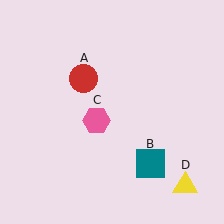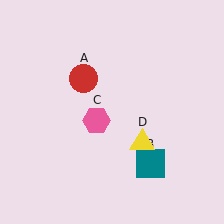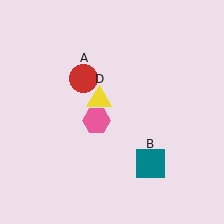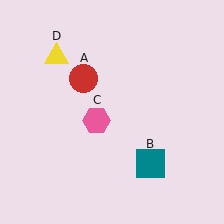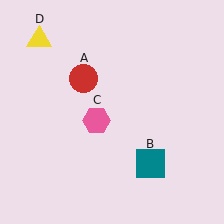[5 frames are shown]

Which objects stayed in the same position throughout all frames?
Red circle (object A) and teal square (object B) and pink hexagon (object C) remained stationary.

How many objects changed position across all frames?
1 object changed position: yellow triangle (object D).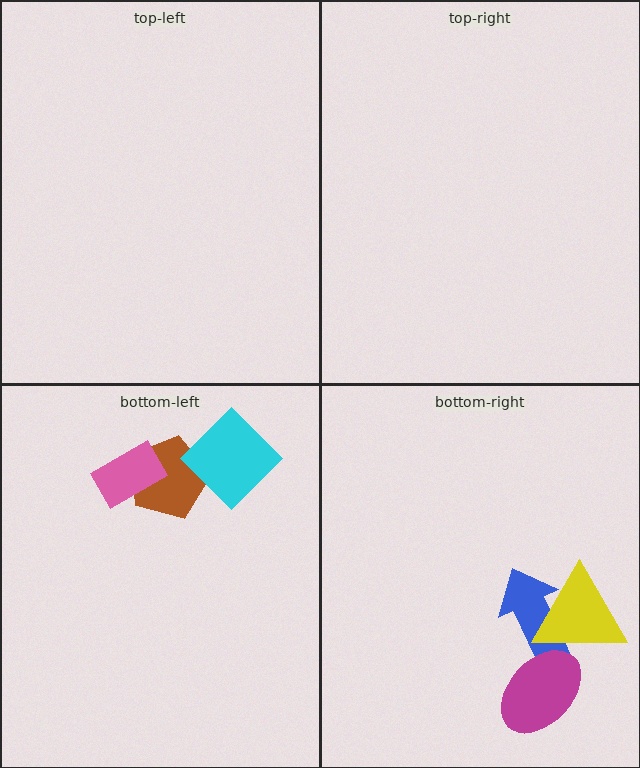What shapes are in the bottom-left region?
The brown pentagon, the cyan diamond, the pink rectangle.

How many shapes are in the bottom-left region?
3.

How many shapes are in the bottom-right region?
3.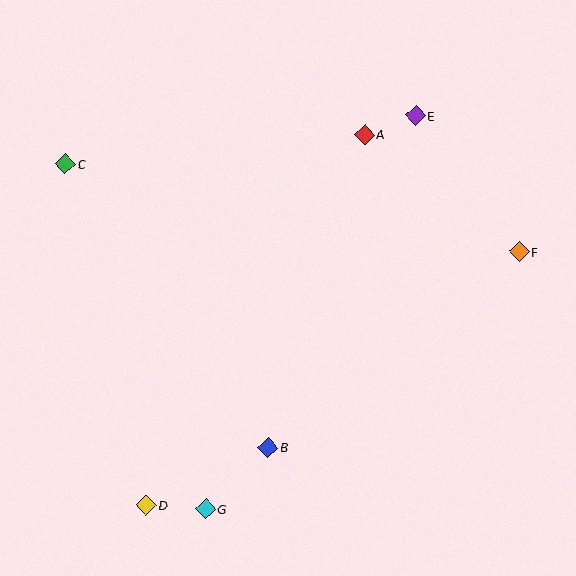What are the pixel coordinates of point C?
Point C is at (65, 164).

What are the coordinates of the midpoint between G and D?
The midpoint between G and D is at (176, 507).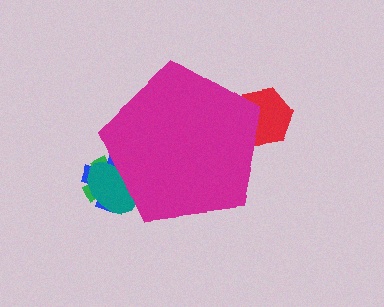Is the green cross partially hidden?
Yes, the green cross is partially hidden behind the magenta pentagon.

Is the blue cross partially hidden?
Yes, the blue cross is partially hidden behind the magenta pentagon.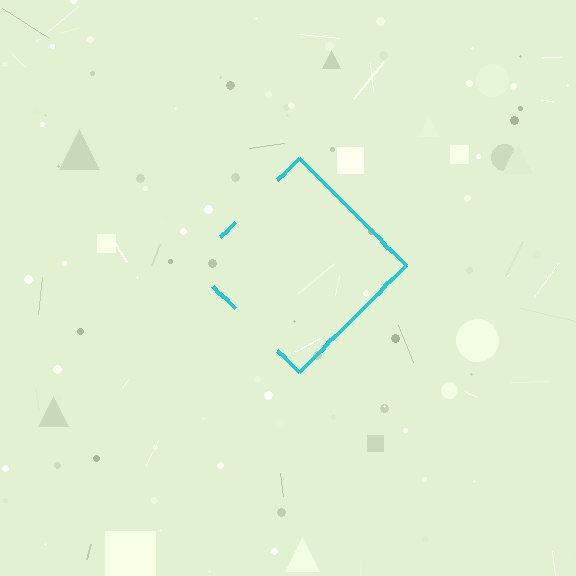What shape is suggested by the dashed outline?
The dashed outline suggests a diamond.